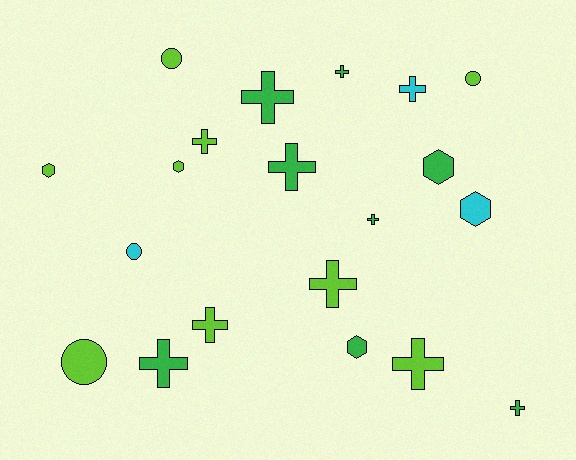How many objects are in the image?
There are 20 objects.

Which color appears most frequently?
Lime, with 9 objects.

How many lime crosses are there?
There are 4 lime crosses.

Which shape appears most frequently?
Cross, with 11 objects.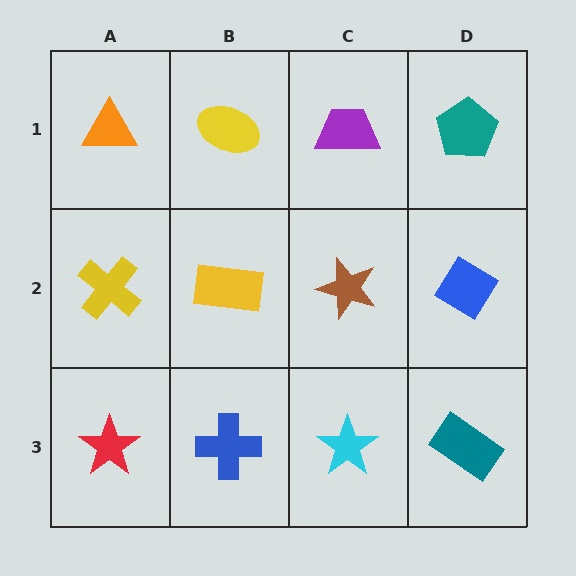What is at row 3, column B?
A blue cross.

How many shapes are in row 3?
4 shapes.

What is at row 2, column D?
A blue diamond.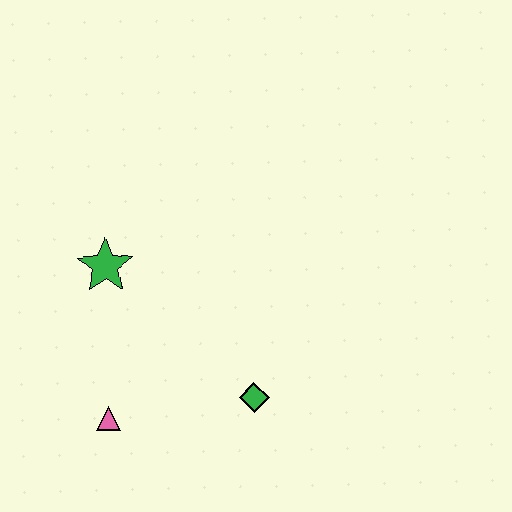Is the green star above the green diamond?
Yes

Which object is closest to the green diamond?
The pink triangle is closest to the green diamond.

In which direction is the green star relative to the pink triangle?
The green star is above the pink triangle.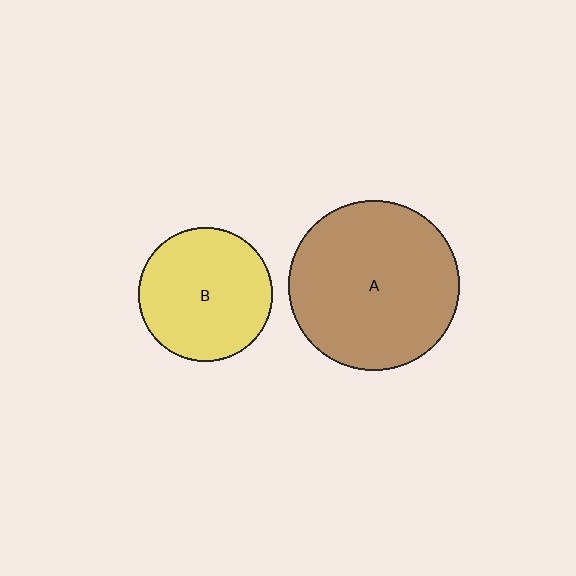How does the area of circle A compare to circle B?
Approximately 1.6 times.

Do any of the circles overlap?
No, none of the circles overlap.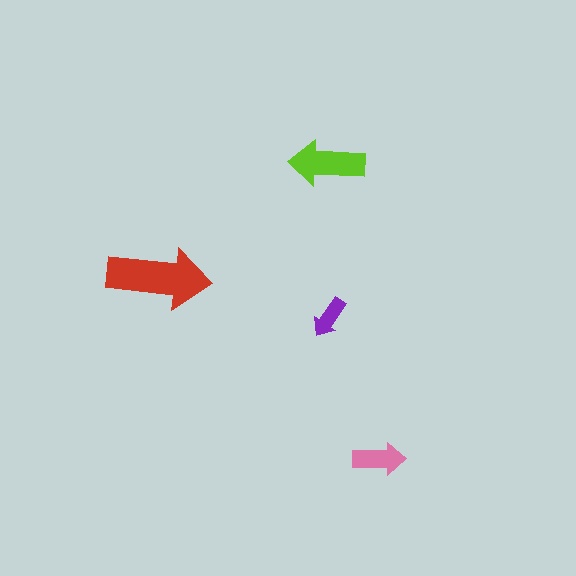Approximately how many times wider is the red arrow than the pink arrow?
About 2 times wider.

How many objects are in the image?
There are 4 objects in the image.